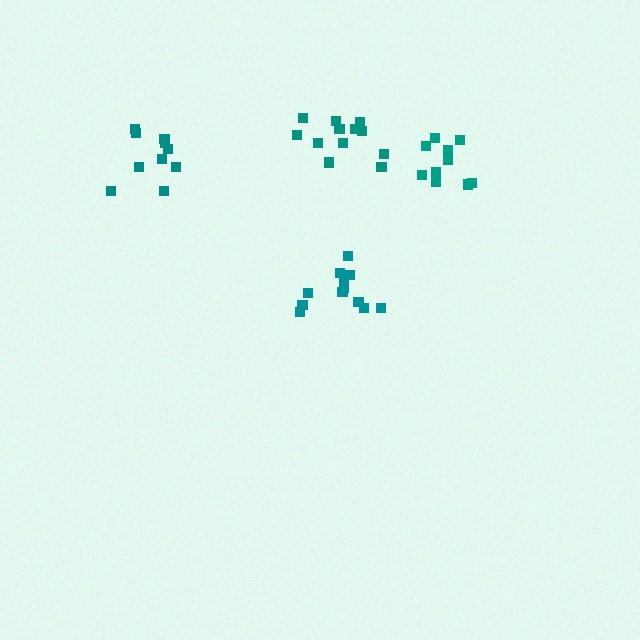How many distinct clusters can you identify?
There are 4 distinct clusters.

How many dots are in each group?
Group 1: 12 dots, Group 2: 10 dots, Group 3: 12 dots, Group 4: 10 dots (44 total).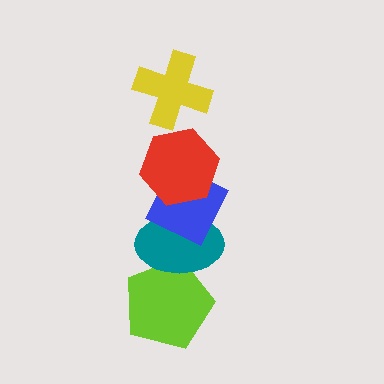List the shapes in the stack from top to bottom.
From top to bottom: the yellow cross, the red hexagon, the blue diamond, the teal ellipse, the lime pentagon.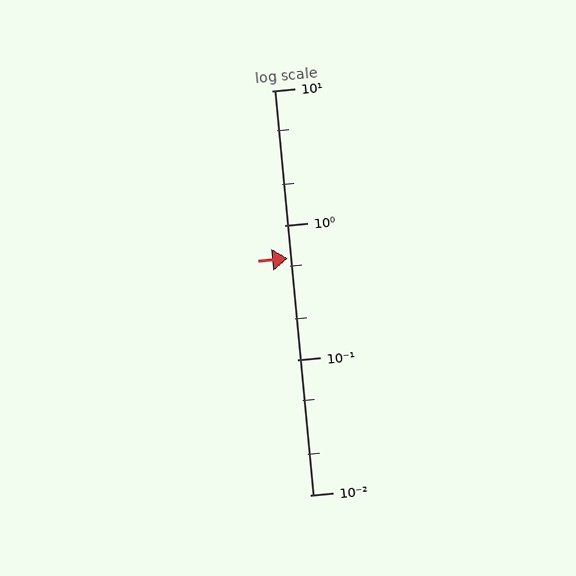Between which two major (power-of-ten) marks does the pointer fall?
The pointer is between 0.1 and 1.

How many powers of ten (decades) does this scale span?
The scale spans 3 decades, from 0.01 to 10.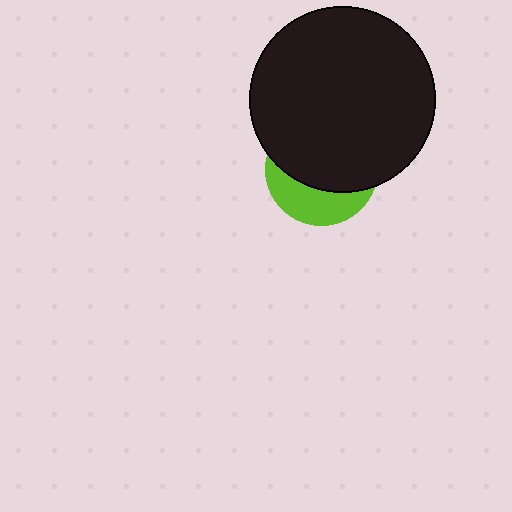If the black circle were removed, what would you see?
You would see the complete lime circle.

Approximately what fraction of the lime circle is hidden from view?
Roughly 66% of the lime circle is hidden behind the black circle.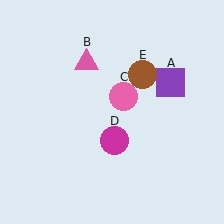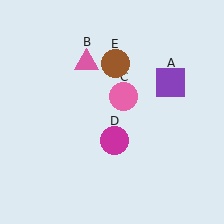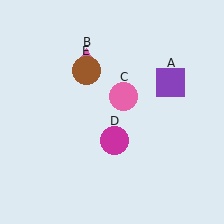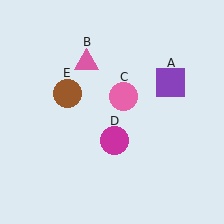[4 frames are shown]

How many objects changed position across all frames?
1 object changed position: brown circle (object E).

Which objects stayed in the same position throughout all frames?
Purple square (object A) and pink triangle (object B) and pink circle (object C) and magenta circle (object D) remained stationary.